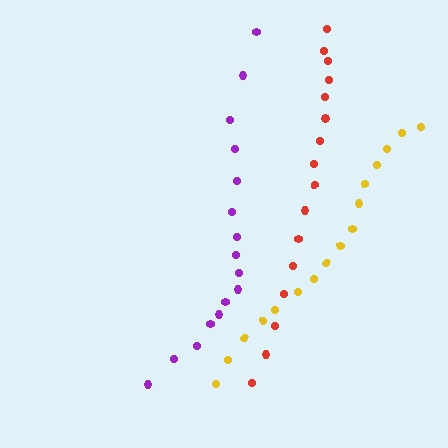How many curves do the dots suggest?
There are 3 distinct paths.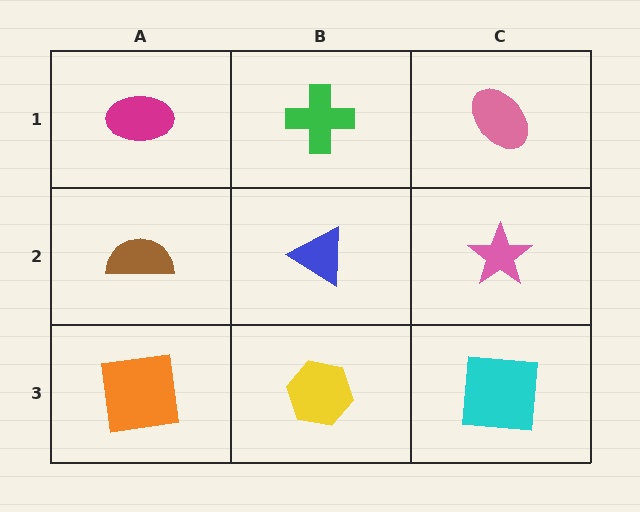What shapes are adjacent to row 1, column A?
A brown semicircle (row 2, column A), a green cross (row 1, column B).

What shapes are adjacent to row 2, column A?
A magenta ellipse (row 1, column A), an orange square (row 3, column A), a blue triangle (row 2, column B).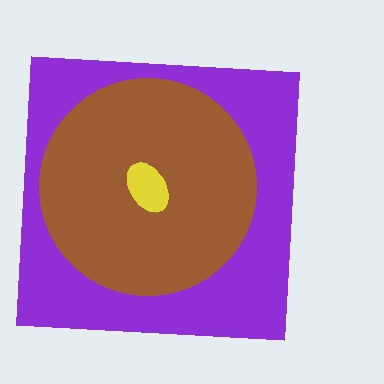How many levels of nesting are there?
3.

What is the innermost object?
The yellow ellipse.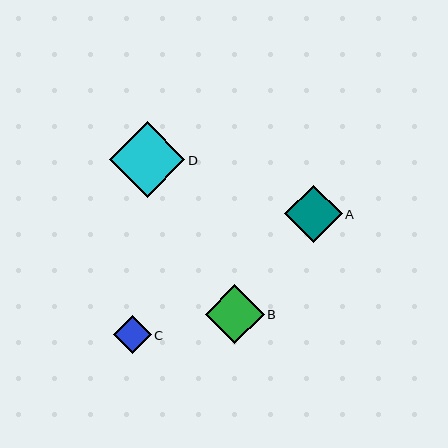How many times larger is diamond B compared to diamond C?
Diamond B is approximately 1.6 times the size of diamond C.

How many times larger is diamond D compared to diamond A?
Diamond D is approximately 1.3 times the size of diamond A.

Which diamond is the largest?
Diamond D is the largest with a size of approximately 75 pixels.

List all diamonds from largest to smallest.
From largest to smallest: D, B, A, C.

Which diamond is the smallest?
Diamond C is the smallest with a size of approximately 38 pixels.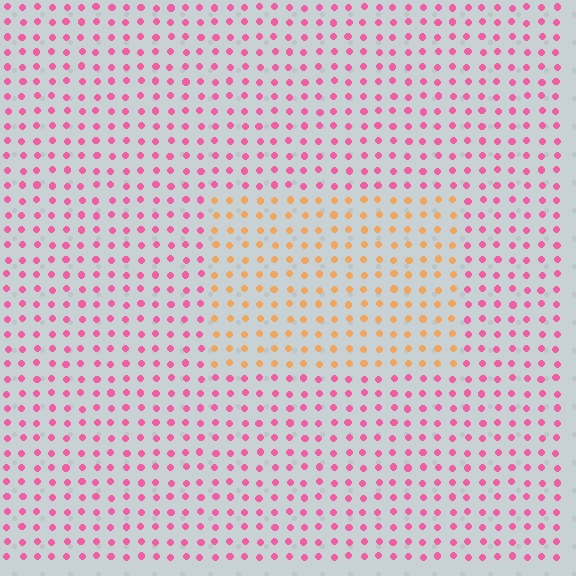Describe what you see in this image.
The image is filled with small pink elements in a uniform arrangement. A rectangle-shaped region is visible where the elements are tinted to a slightly different hue, forming a subtle color boundary.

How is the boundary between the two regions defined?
The boundary is defined purely by a slight shift in hue (about 58 degrees). Spacing, size, and orientation are identical on both sides.